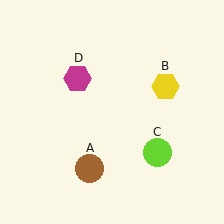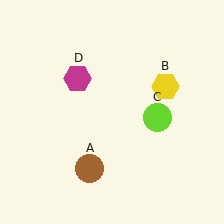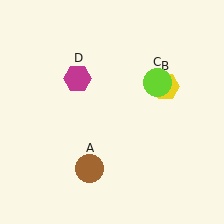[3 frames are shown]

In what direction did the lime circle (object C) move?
The lime circle (object C) moved up.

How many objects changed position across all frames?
1 object changed position: lime circle (object C).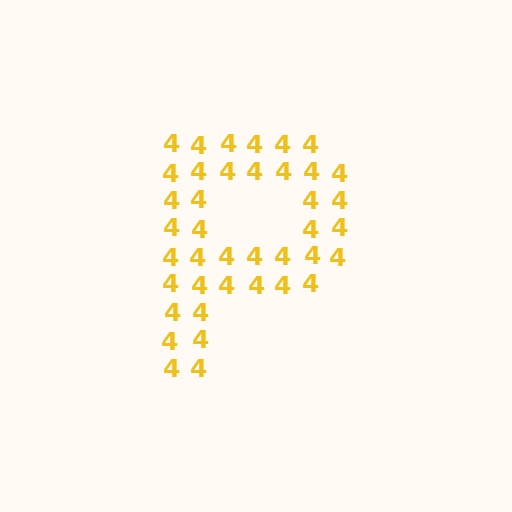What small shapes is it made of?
It is made of small digit 4's.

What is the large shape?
The large shape is the letter P.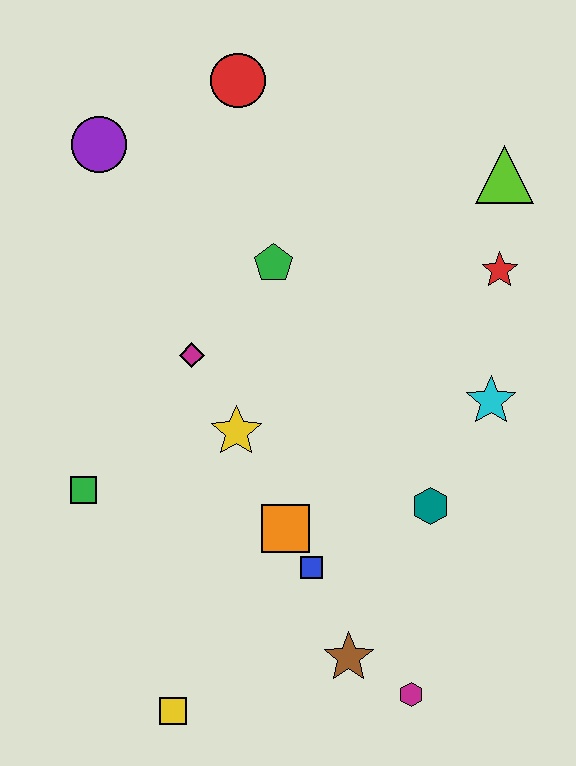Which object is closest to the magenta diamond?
The yellow star is closest to the magenta diamond.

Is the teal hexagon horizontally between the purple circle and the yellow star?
No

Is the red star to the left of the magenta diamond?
No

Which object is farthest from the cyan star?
The purple circle is farthest from the cyan star.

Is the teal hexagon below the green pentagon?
Yes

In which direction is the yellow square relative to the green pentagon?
The yellow square is below the green pentagon.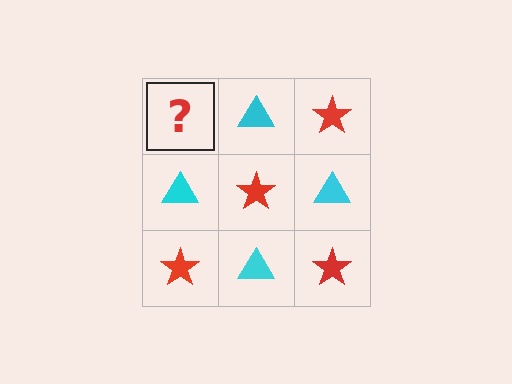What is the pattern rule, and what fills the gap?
The rule is that it alternates red star and cyan triangle in a checkerboard pattern. The gap should be filled with a red star.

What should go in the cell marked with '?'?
The missing cell should contain a red star.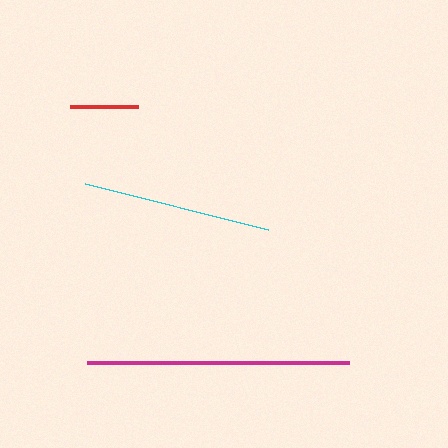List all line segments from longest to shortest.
From longest to shortest: magenta, cyan, red.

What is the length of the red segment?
The red segment is approximately 68 pixels long.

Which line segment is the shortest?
The red line is the shortest at approximately 68 pixels.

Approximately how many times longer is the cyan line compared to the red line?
The cyan line is approximately 2.8 times the length of the red line.